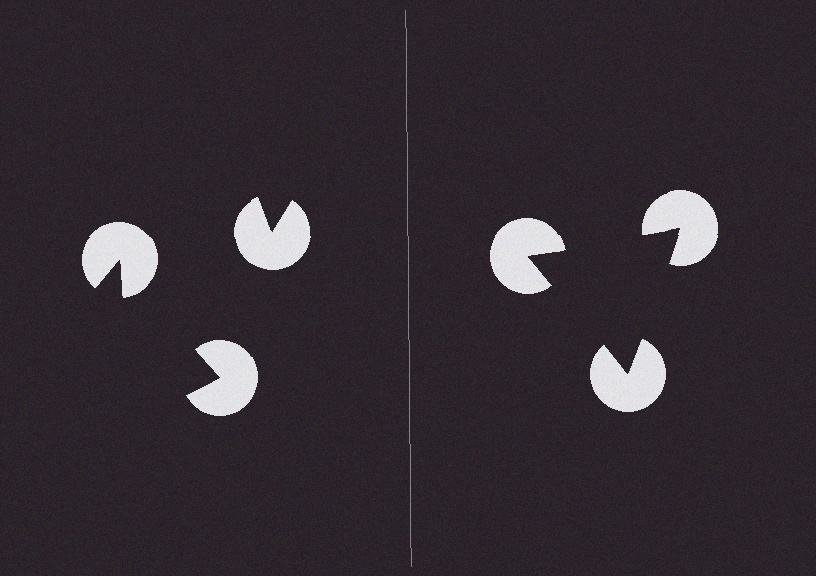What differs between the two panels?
The pac-man discs are positioned identically on both sides; only the wedge orientations differ. On the right they align to a triangle; on the left they are misaligned.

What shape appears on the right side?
An illusory triangle.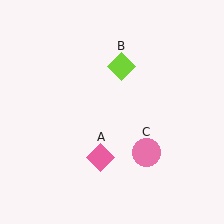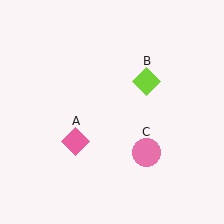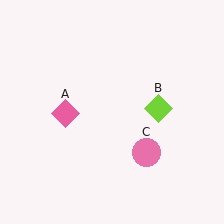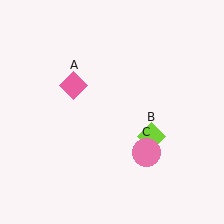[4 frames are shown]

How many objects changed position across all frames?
2 objects changed position: pink diamond (object A), lime diamond (object B).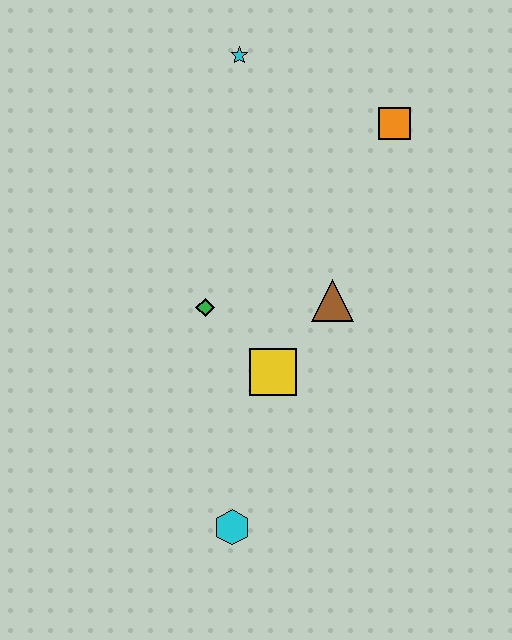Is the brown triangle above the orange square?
No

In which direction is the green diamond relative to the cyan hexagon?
The green diamond is above the cyan hexagon.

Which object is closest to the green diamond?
The yellow square is closest to the green diamond.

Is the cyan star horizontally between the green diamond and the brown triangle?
Yes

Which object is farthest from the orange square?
The cyan hexagon is farthest from the orange square.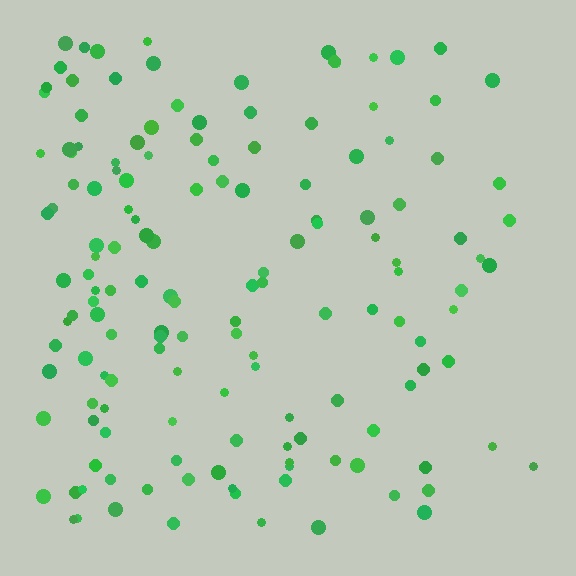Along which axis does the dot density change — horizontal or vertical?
Horizontal.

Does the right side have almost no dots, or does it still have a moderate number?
Still a moderate number, just noticeably fewer than the left.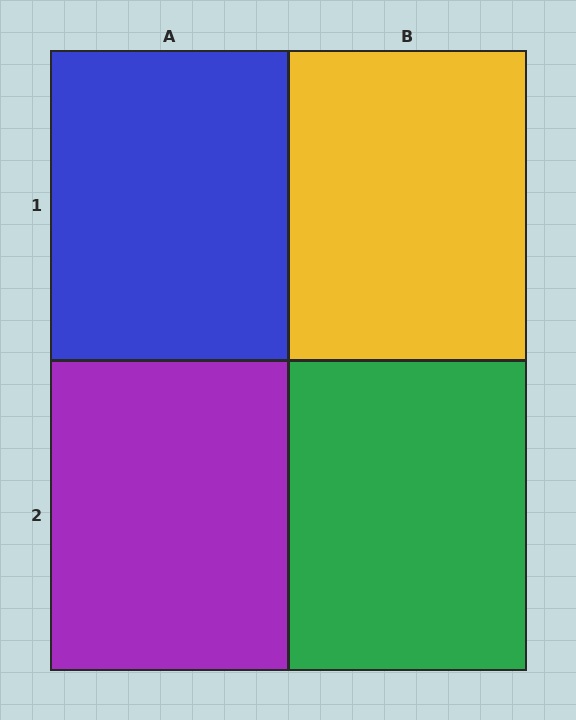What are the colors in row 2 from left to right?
Purple, green.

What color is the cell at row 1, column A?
Blue.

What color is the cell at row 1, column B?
Yellow.